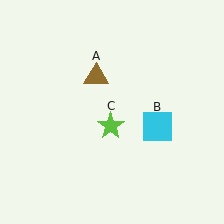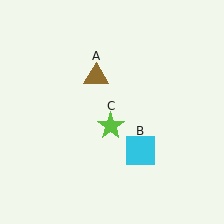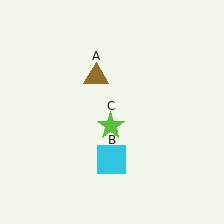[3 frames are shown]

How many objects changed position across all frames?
1 object changed position: cyan square (object B).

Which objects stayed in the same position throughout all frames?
Brown triangle (object A) and lime star (object C) remained stationary.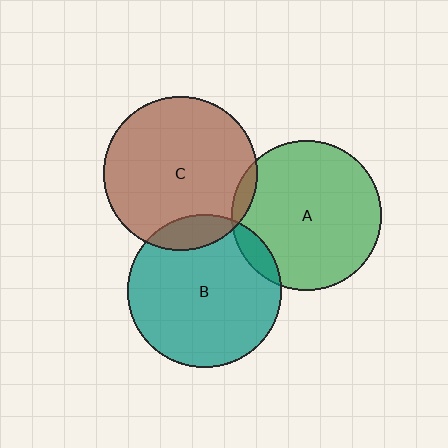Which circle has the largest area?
Circle C (brown).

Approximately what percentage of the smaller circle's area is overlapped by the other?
Approximately 10%.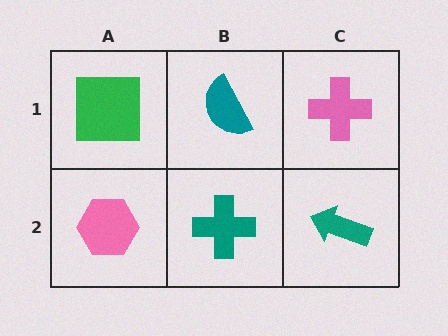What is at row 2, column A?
A pink hexagon.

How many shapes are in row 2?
3 shapes.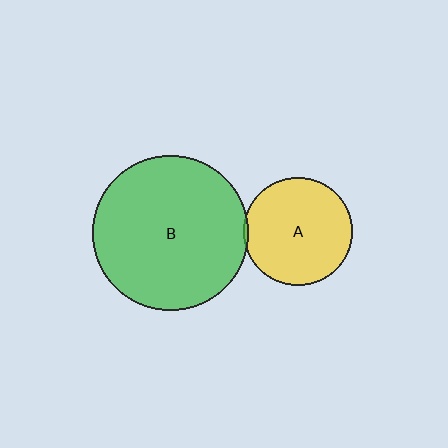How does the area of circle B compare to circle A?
Approximately 2.0 times.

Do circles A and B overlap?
Yes.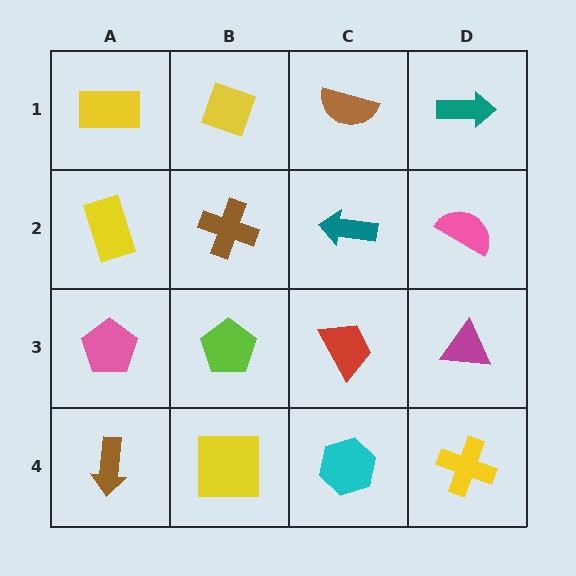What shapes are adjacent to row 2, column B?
A yellow diamond (row 1, column B), a lime pentagon (row 3, column B), a yellow rectangle (row 2, column A), a teal arrow (row 2, column C).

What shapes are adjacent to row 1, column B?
A brown cross (row 2, column B), a yellow rectangle (row 1, column A), a brown semicircle (row 1, column C).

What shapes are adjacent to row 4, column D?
A magenta triangle (row 3, column D), a cyan hexagon (row 4, column C).